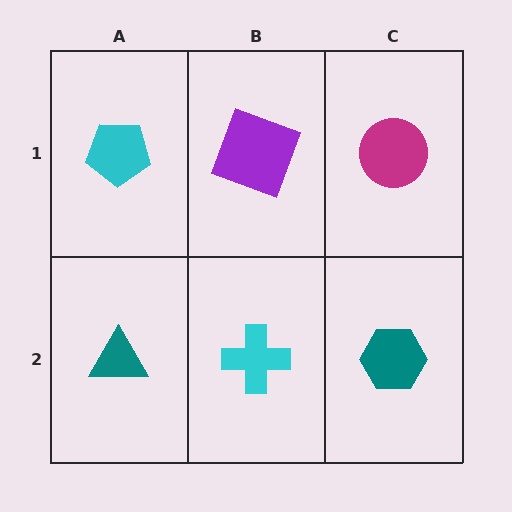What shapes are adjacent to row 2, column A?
A cyan pentagon (row 1, column A), a cyan cross (row 2, column B).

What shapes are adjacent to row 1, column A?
A teal triangle (row 2, column A), a purple square (row 1, column B).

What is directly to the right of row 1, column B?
A magenta circle.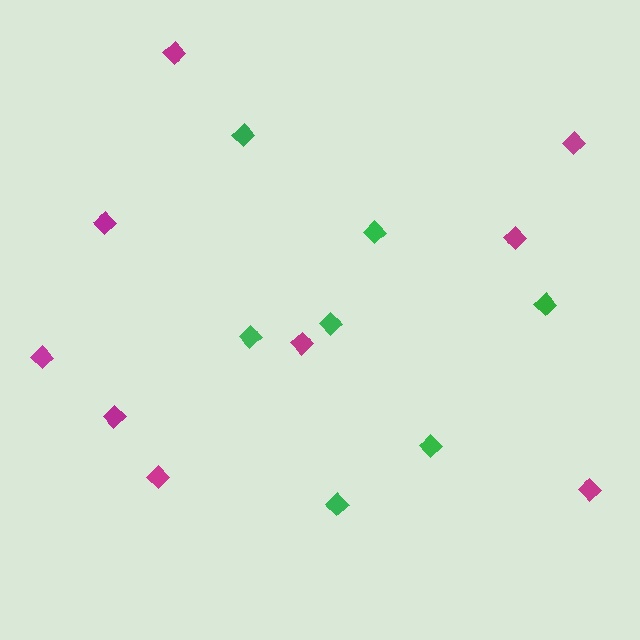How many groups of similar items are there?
There are 2 groups: one group of magenta diamonds (9) and one group of green diamonds (7).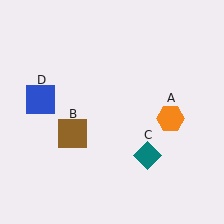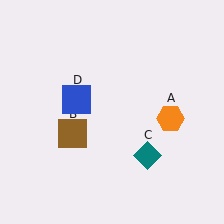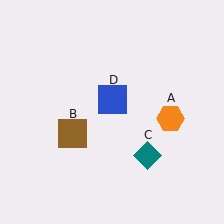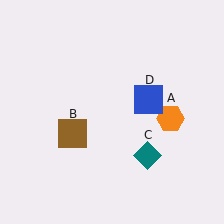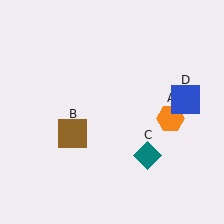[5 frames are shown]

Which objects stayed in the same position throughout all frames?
Orange hexagon (object A) and brown square (object B) and teal diamond (object C) remained stationary.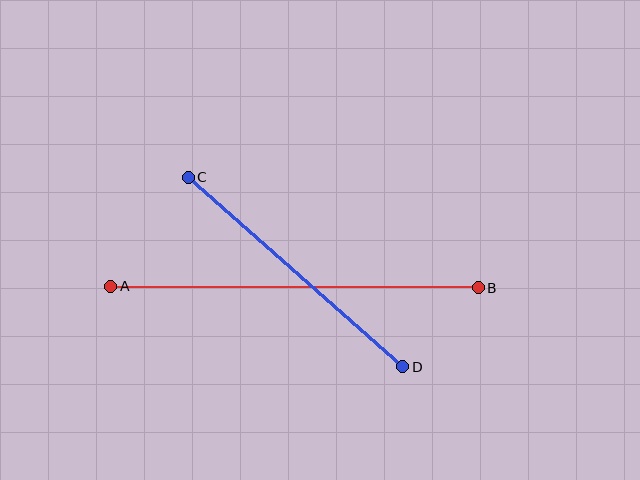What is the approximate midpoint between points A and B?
The midpoint is at approximately (294, 287) pixels.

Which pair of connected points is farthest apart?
Points A and B are farthest apart.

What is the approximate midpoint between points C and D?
The midpoint is at approximately (295, 272) pixels.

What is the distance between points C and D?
The distance is approximately 286 pixels.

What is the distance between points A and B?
The distance is approximately 368 pixels.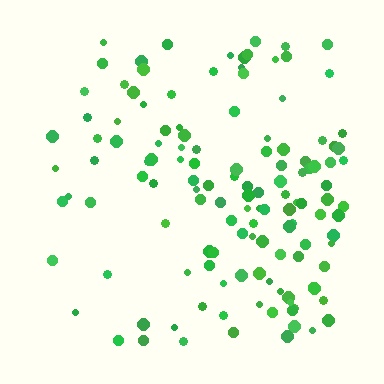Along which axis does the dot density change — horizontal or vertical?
Horizontal.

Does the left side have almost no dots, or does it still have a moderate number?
Still a moderate number, just noticeably fewer than the right.